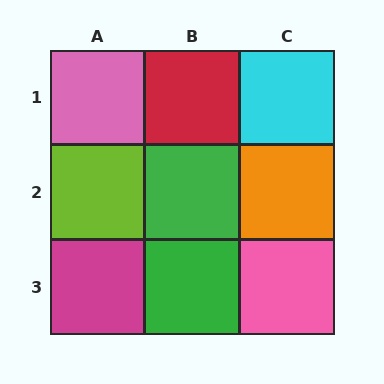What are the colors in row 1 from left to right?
Pink, red, cyan.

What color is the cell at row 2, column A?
Lime.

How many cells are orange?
1 cell is orange.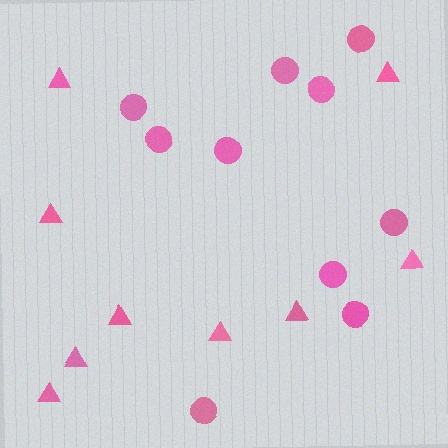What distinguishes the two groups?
There are 2 groups: one group of triangles (9) and one group of circles (10).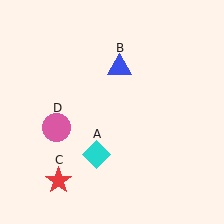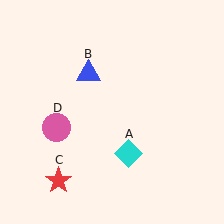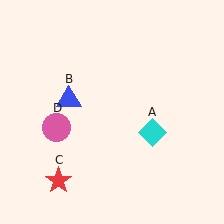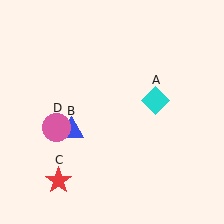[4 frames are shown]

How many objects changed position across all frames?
2 objects changed position: cyan diamond (object A), blue triangle (object B).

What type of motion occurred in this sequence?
The cyan diamond (object A), blue triangle (object B) rotated counterclockwise around the center of the scene.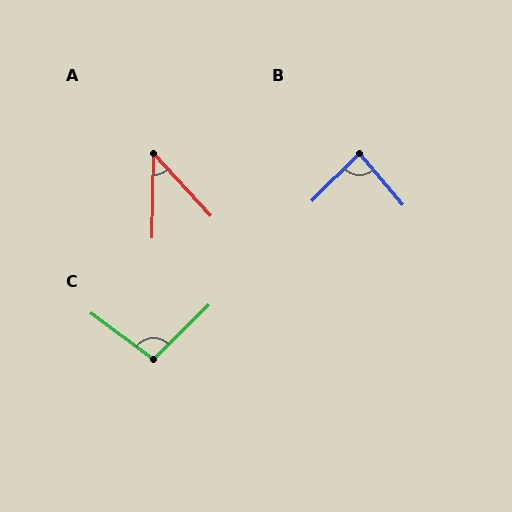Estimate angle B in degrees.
Approximately 85 degrees.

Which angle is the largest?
C, at approximately 99 degrees.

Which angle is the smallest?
A, at approximately 43 degrees.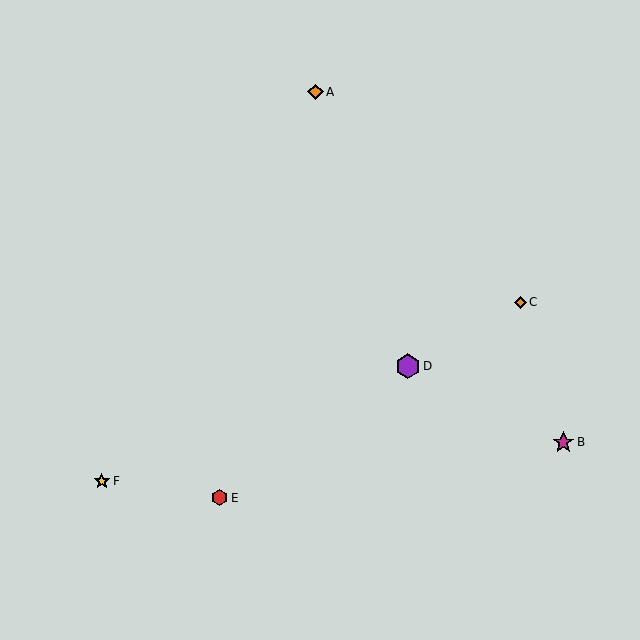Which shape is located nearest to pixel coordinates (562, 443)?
The magenta star (labeled B) at (563, 442) is nearest to that location.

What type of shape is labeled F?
Shape F is a yellow star.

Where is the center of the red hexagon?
The center of the red hexagon is at (219, 498).